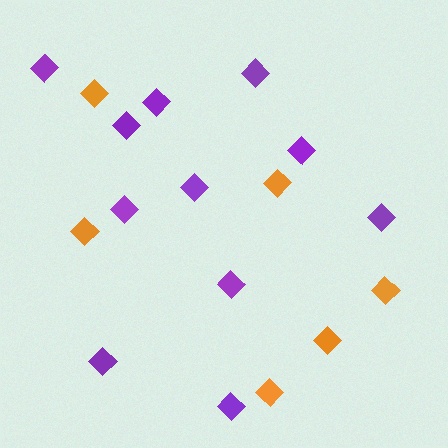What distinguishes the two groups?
There are 2 groups: one group of orange diamonds (6) and one group of purple diamonds (11).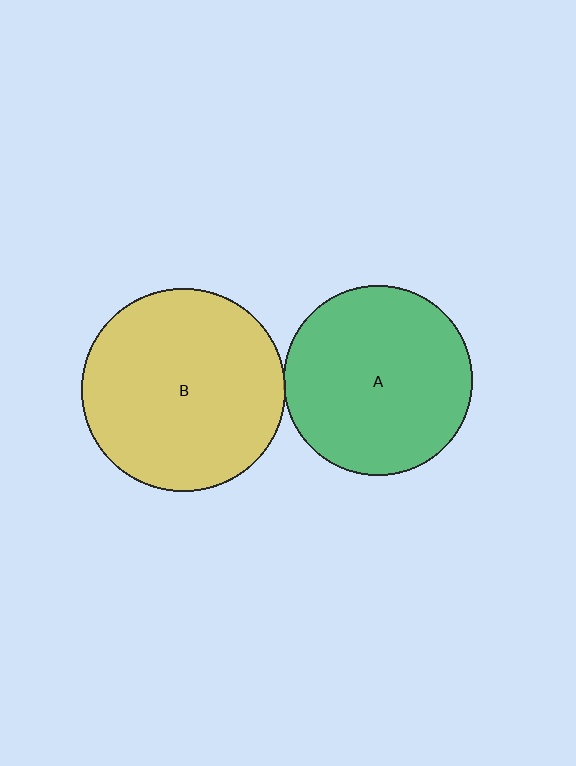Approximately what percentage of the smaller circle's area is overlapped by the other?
Approximately 5%.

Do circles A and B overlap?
Yes.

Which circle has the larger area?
Circle B (yellow).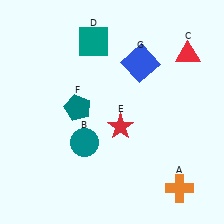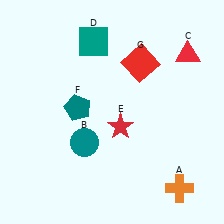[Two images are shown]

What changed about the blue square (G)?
In Image 1, G is blue. In Image 2, it changed to red.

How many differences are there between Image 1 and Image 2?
There is 1 difference between the two images.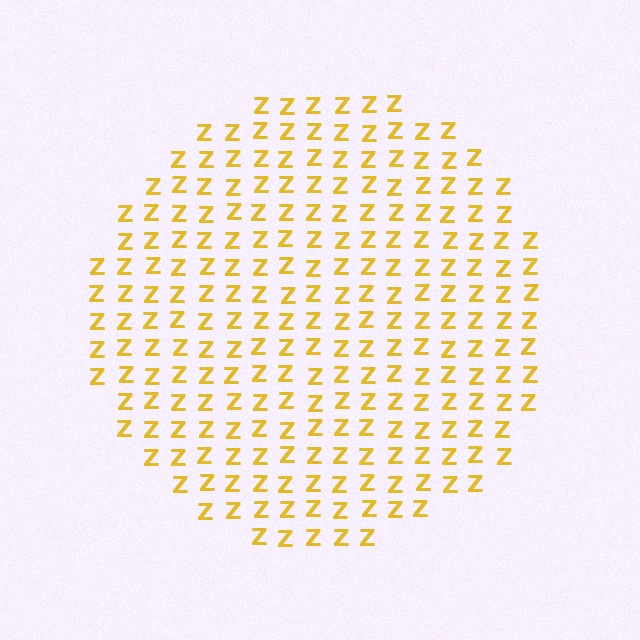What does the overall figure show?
The overall figure shows a circle.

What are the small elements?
The small elements are letter Z's.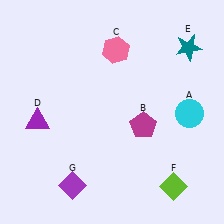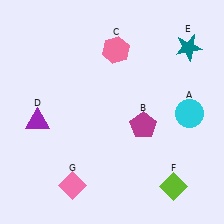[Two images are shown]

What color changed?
The diamond (G) changed from purple in Image 1 to pink in Image 2.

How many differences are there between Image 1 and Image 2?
There is 1 difference between the two images.